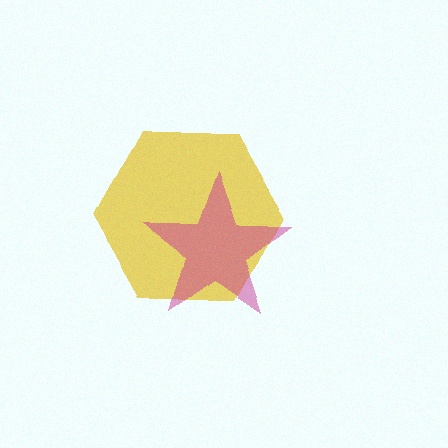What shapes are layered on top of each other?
The layered shapes are: a yellow hexagon, a magenta star.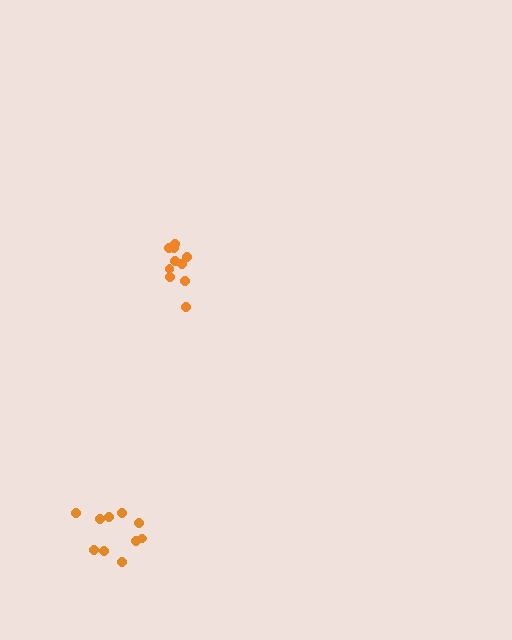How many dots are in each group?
Group 1: 10 dots, Group 2: 10 dots (20 total).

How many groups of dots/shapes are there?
There are 2 groups.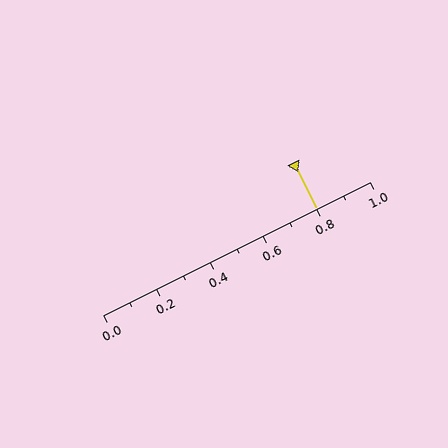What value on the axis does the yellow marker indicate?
The marker indicates approximately 0.8.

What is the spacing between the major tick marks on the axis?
The major ticks are spaced 0.2 apart.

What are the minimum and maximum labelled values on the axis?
The axis runs from 0.0 to 1.0.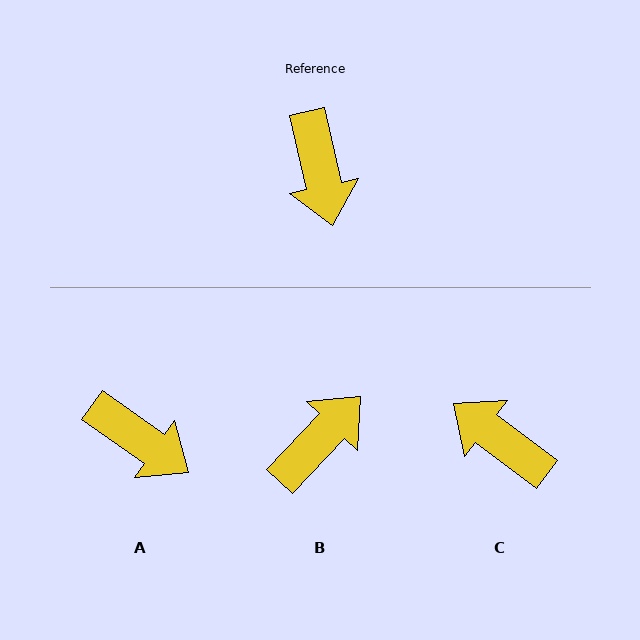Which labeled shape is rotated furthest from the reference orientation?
C, about 140 degrees away.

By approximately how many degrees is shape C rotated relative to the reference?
Approximately 140 degrees clockwise.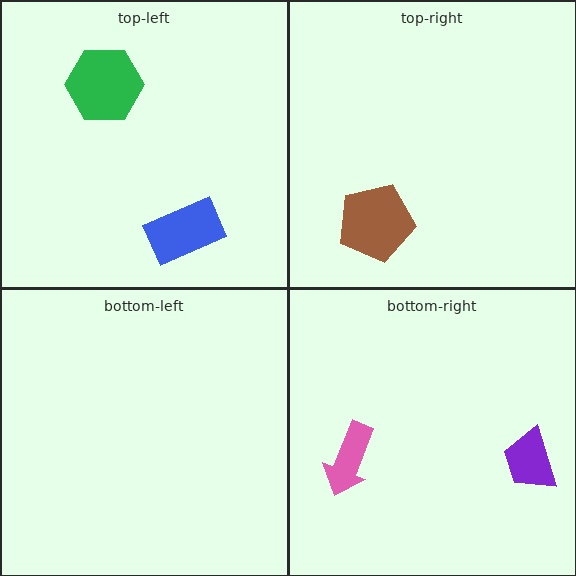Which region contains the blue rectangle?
The top-left region.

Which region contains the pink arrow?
The bottom-right region.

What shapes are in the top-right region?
The brown pentagon.